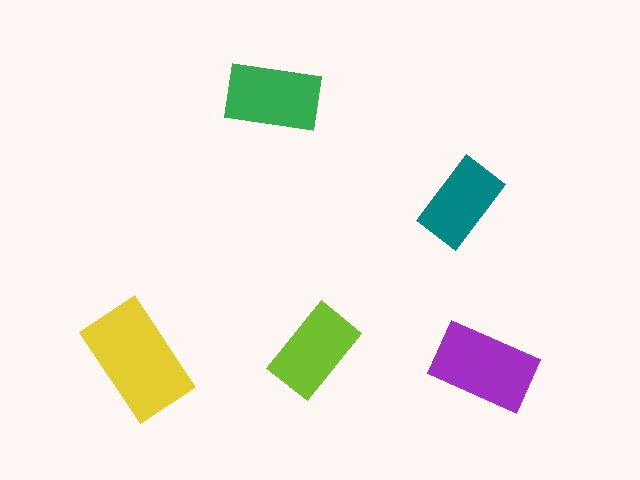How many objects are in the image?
There are 5 objects in the image.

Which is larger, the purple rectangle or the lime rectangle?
The purple one.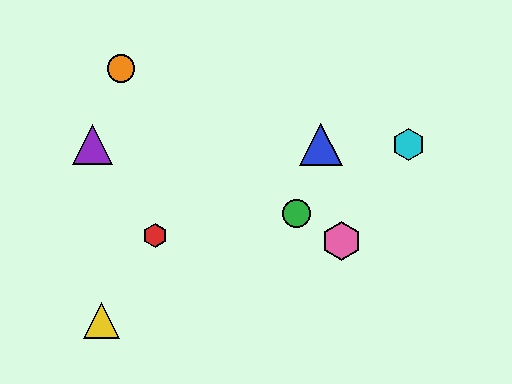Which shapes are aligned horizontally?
The blue triangle, the purple triangle, the cyan hexagon are aligned horizontally.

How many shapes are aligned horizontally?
3 shapes (the blue triangle, the purple triangle, the cyan hexagon) are aligned horizontally.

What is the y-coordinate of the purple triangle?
The purple triangle is at y≈144.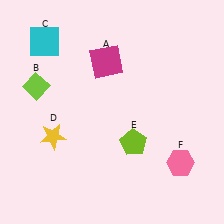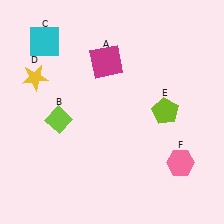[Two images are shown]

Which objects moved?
The objects that moved are: the lime diamond (B), the yellow star (D), the lime pentagon (E).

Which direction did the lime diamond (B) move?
The lime diamond (B) moved down.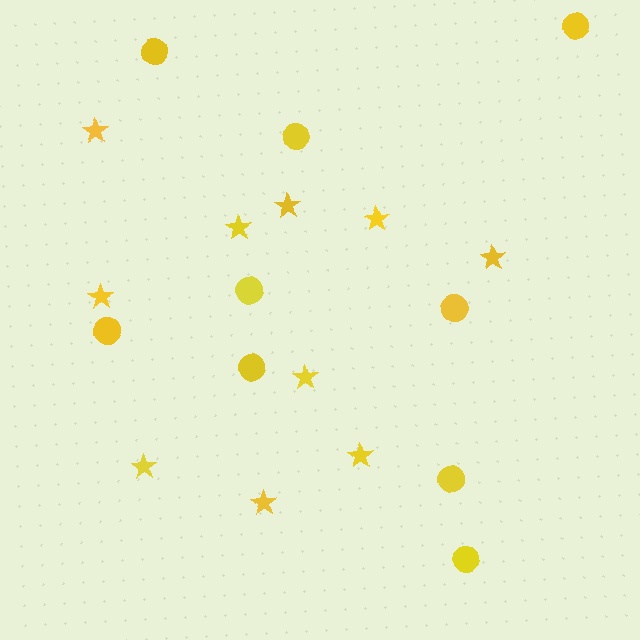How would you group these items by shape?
There are 2 groups: one group of circles (9) and one group of stars (10).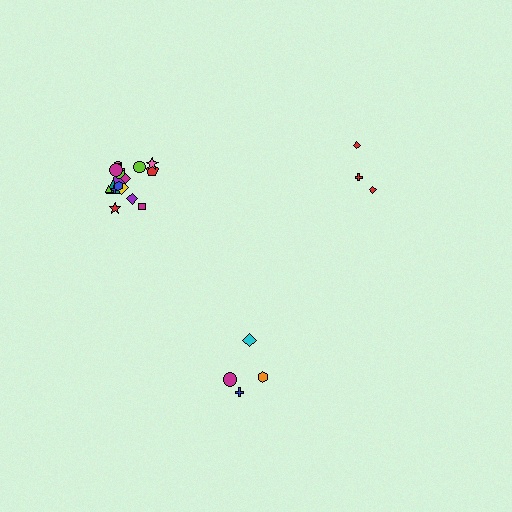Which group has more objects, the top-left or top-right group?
The top-left group.